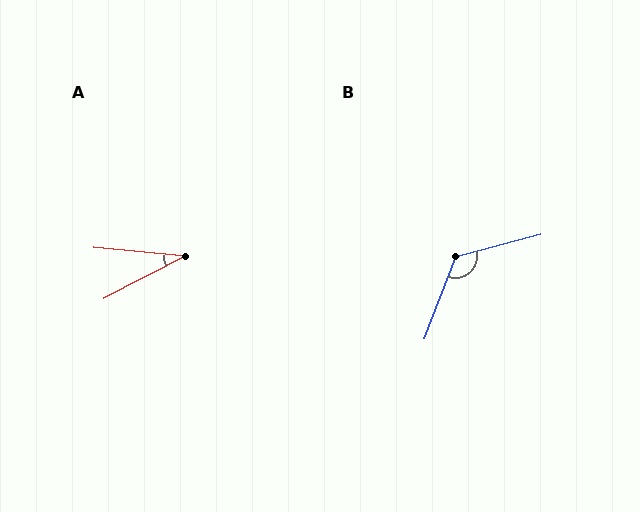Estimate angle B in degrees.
Approximately 126 degrees.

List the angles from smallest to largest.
A (33°), B (126°).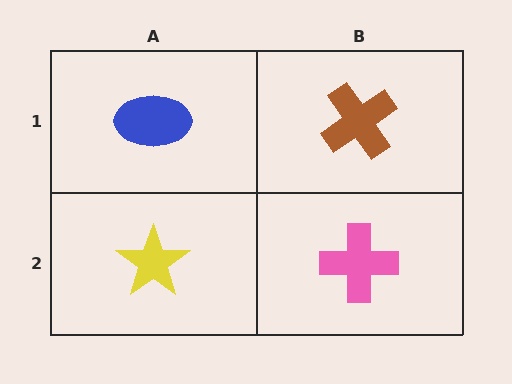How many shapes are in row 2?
2 shapes.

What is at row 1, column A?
A blue ellipse.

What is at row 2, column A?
A yellow star.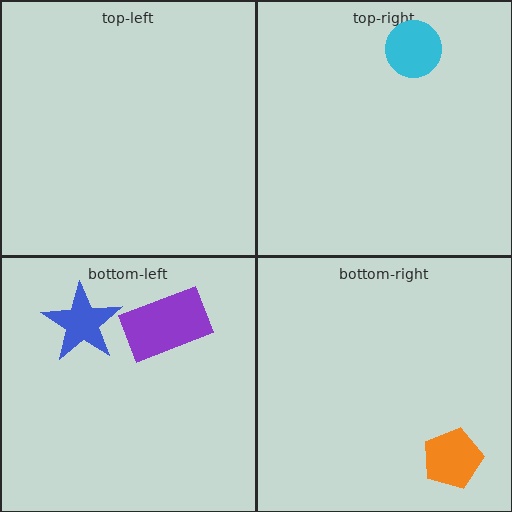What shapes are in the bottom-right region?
The orange pentagon.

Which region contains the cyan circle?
The top-right region.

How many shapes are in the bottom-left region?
2.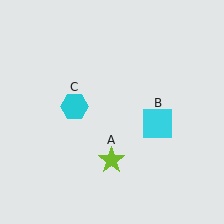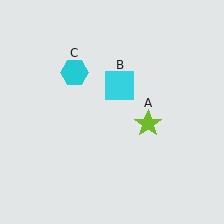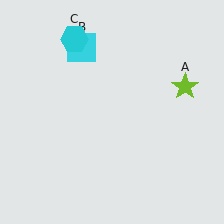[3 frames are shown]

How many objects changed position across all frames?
3 objects changed position: lime star (object A), cyan square (object B), cyan hexagon (object C).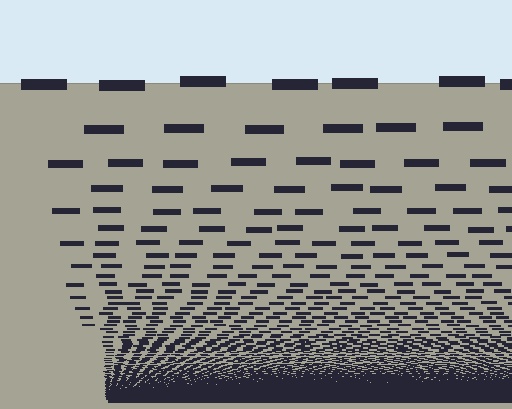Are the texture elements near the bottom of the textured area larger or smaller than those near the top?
Smaller. The gradient is inverted — elements near the bottom are smaller and denser.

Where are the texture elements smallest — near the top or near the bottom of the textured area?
Near the bottom.